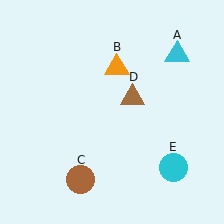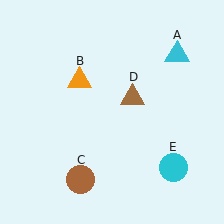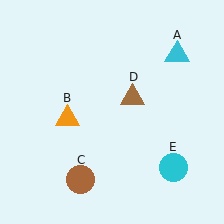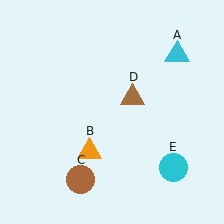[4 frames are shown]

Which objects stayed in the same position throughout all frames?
Cyan triangle (object A) and brown circle (object C) and brown triangle (object D) and cyan circle (object E) remained stationary.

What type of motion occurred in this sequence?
The orange triangle (object B) rotated counterclockwise around the center of the scene.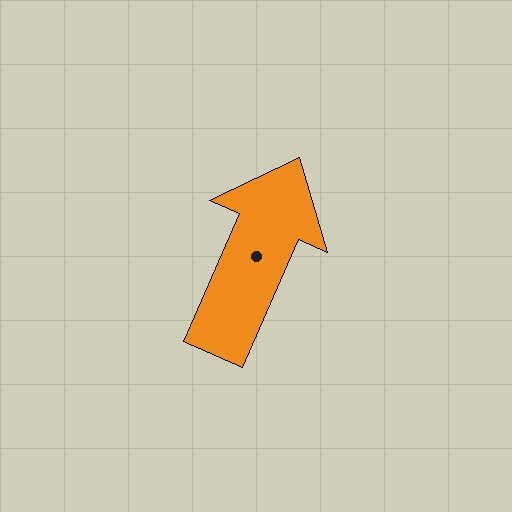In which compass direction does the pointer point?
Northeast.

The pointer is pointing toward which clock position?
Roughly 1 o'clock.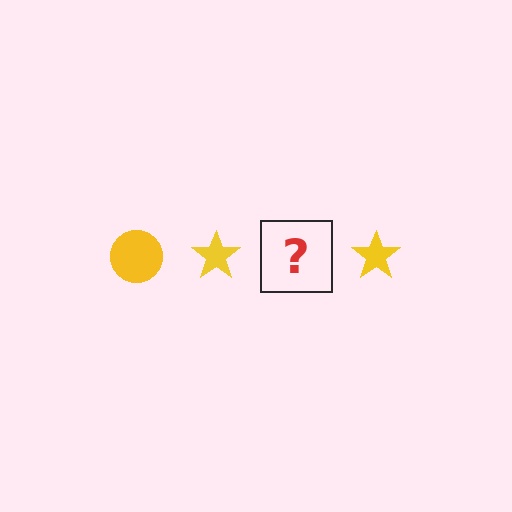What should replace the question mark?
The question mark should be replaced with a yellow circle.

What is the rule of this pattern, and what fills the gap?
The rule is that the pattern cycles through circle, star shapes in yellow. The gap should be filled with a yellow circle.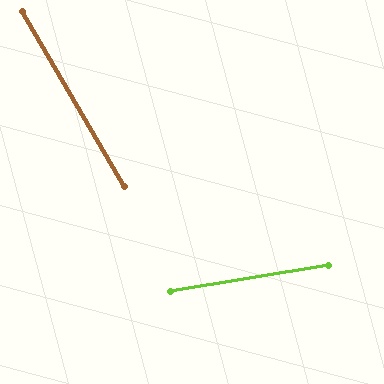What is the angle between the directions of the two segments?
Approximately 69 degrees.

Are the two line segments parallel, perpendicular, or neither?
Neither parallel nor perpendicular — they differ by about 69°.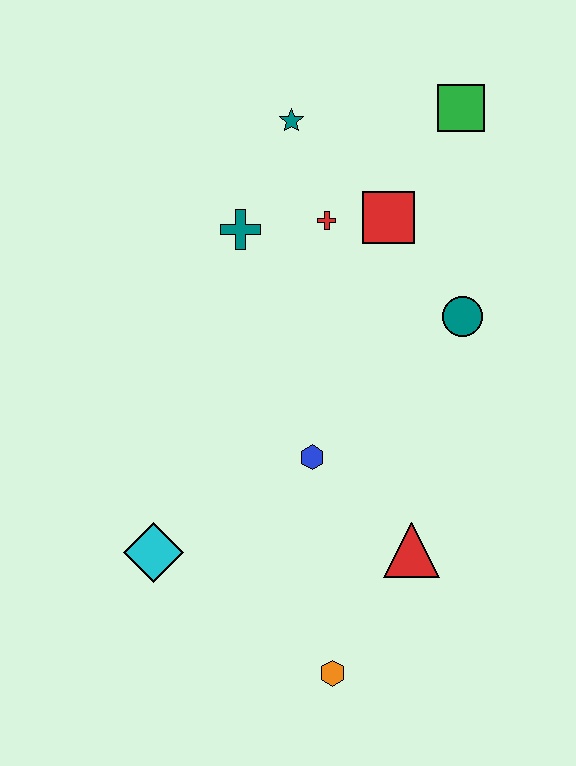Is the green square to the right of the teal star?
Yes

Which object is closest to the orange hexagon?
The red triangle is closest to the orange hexagon.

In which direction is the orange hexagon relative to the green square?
The orange hexagon is below the green square.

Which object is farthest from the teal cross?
The orange hexagon is farthest from the teal cross.